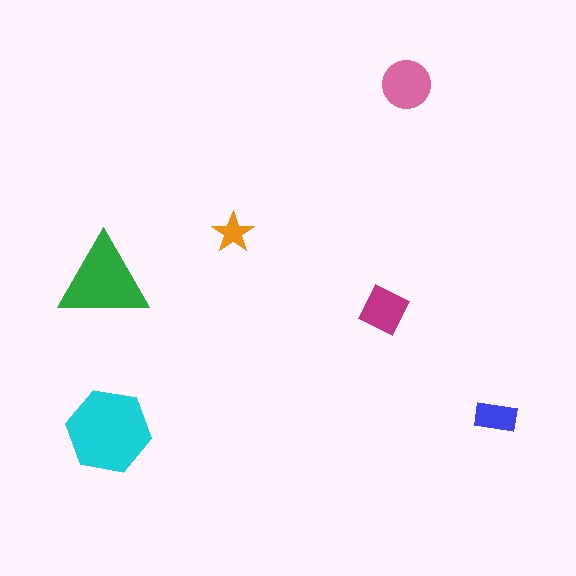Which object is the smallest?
The orange star.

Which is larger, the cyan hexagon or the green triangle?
The cyan hexagon.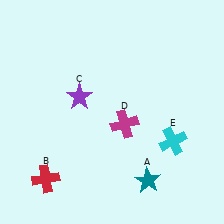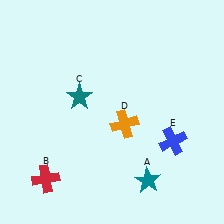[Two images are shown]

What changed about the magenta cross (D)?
In Image 1, D is magenta. In Image 2, it changed to orange.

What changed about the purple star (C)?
In Image 1, C is purple. In Image 2, it changed to teal.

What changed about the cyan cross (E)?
In Image 1, E is cyan. In Image 2, it changed to blue.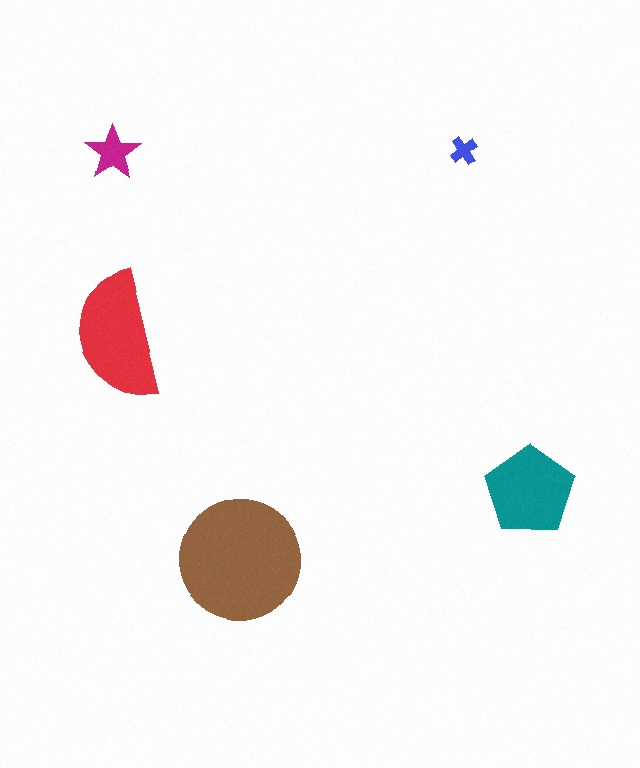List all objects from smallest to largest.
The blue cross, the magenta star, the teal pentagon, the red semicircle, the brown circle.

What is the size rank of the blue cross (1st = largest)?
5th.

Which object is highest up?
The blue cross is topmost.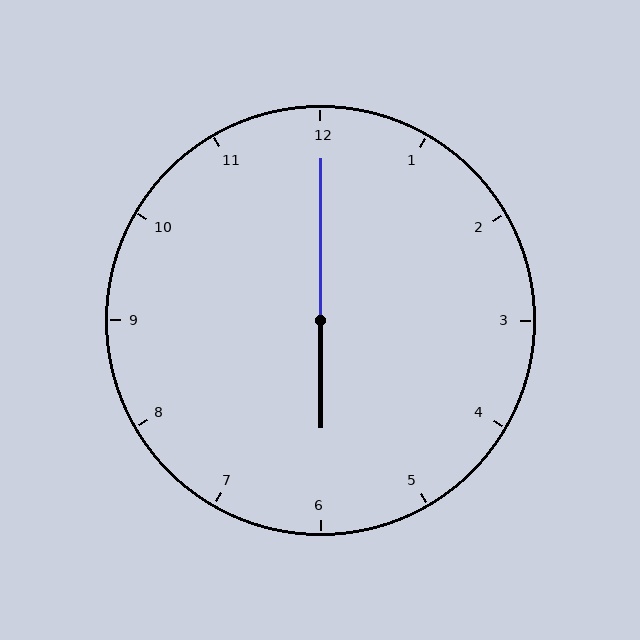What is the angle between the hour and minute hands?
Approximately 180 degrees.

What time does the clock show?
6:00.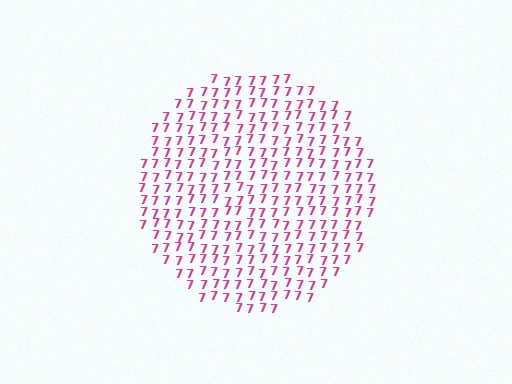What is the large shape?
The large shape is a circle.